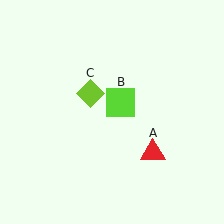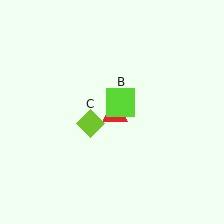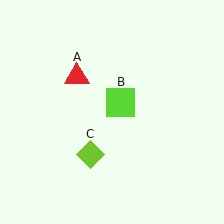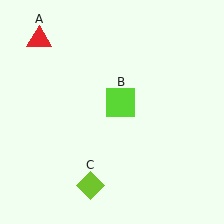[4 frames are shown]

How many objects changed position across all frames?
2 objects changed position: red triangle (object A), lime diamond (object C).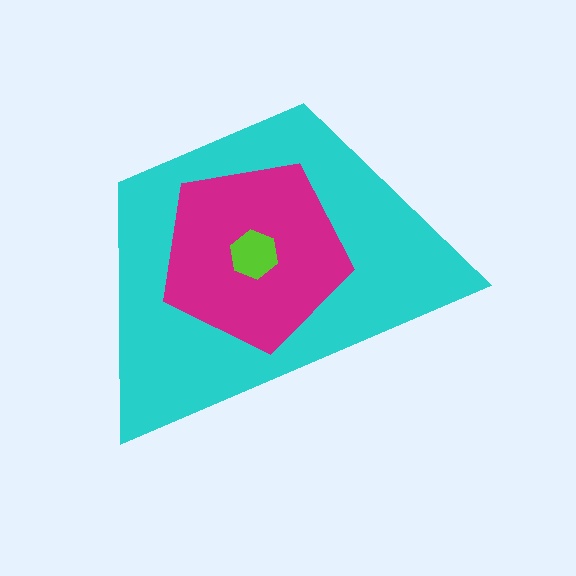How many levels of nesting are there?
3.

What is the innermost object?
The lime hexagon.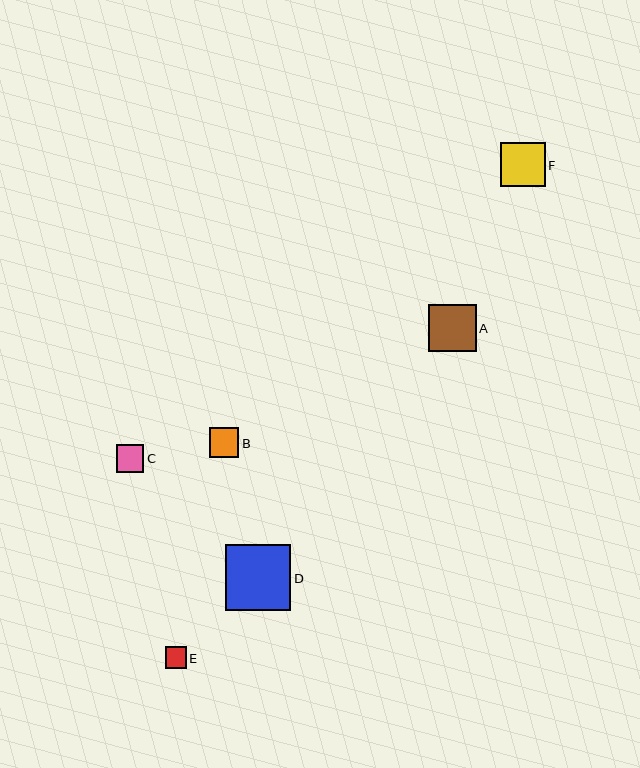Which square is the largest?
Square D is the largest with a size of approximately 66 pixels.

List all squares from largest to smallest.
From largest to smallest: D, A, F, B, C, E.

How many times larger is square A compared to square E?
Square A is approximately 2.2 times the size of square E.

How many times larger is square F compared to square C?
Square F is approximately 1.6 times the size of square C.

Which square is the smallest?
Square E is the smallest with a size of approximately 21 pixels.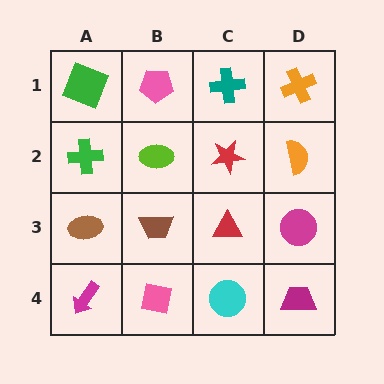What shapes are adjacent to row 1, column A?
A green cross (row 2, column A), a pink pentagon (row 1, column B).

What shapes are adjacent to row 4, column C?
A red triangle (row 3, column C), a pink square (row 4, column B), a magenta trapezoid (row 4, column D).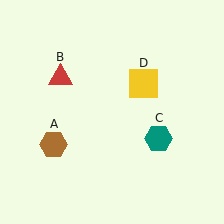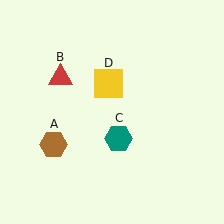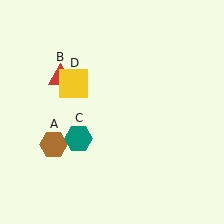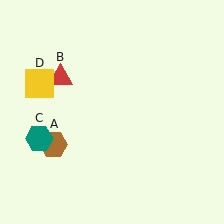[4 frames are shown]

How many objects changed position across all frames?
2 objects changed position: teal hexagon (object C), yellow square (object D).